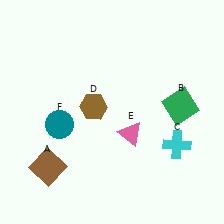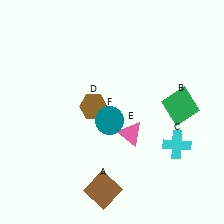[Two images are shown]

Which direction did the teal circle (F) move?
The teal circle (F) moved right.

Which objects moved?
The objects that moved are: the brown square (A), the teal circle (F).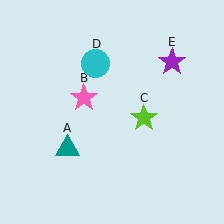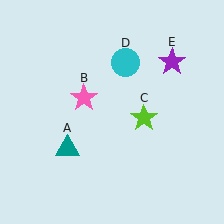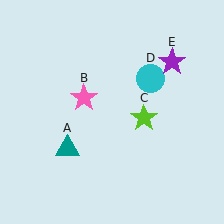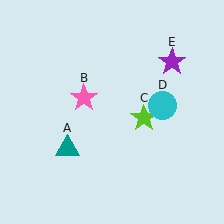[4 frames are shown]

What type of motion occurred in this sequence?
The cyan circle (object D) rotated clockwise around the center of the scene.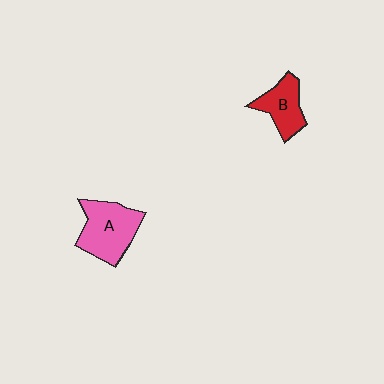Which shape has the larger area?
Shape A (pink).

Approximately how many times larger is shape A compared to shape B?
Approximately 1.5 times.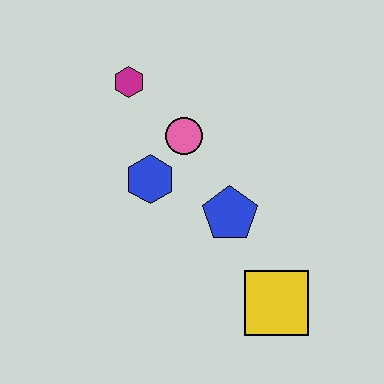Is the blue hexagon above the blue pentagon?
Yes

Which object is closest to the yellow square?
The blue pentagon is closest to the yellow square.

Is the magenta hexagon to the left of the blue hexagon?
Yes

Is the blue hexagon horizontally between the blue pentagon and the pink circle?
No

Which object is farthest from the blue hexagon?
The yellow square is farthest from the blue hexagon.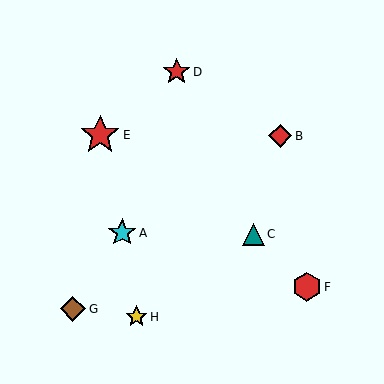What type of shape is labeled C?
Shape C is a teal triangle.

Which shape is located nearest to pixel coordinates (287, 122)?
The red diamond (labeled B) at (280, 136) is nearest to that location.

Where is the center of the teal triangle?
The center of the teal triangle is at (254, 234).